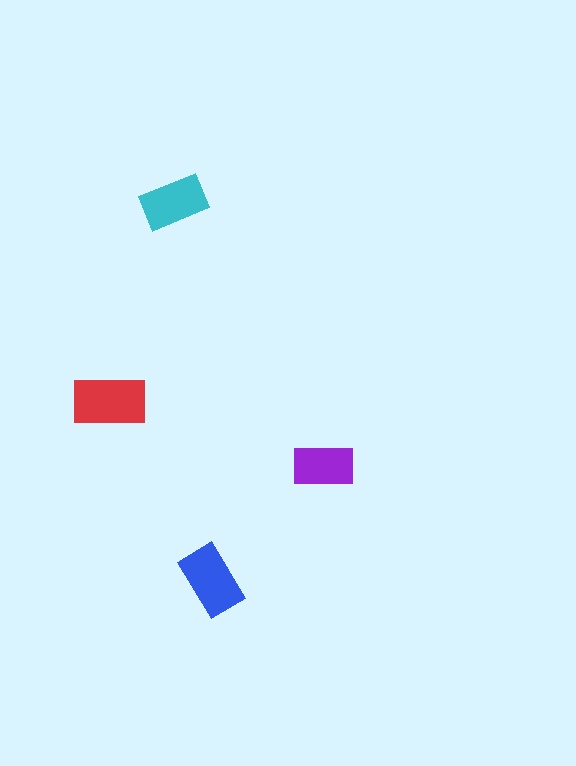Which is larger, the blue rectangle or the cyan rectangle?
The blue one.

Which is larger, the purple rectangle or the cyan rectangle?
The cyan one.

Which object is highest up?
The cyan rectangle is topmost.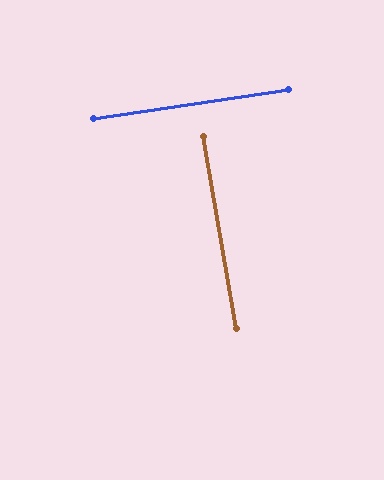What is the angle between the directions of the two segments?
Approximately 89 degrees.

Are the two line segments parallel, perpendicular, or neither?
Perpendicular — they meet at approximately 89°.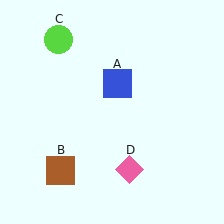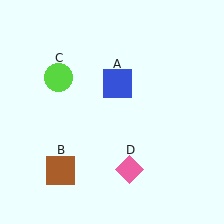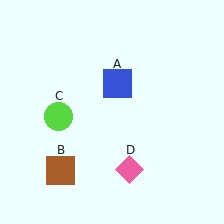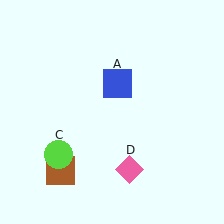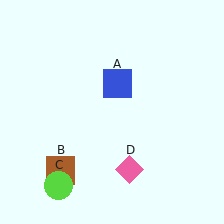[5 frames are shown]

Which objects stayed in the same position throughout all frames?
Blue square (object A) and brown square (object B) and pink diamond (object D) remained stationary.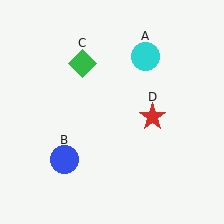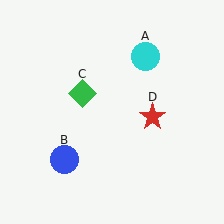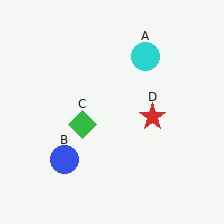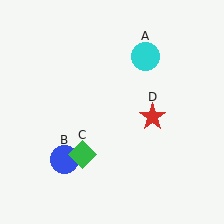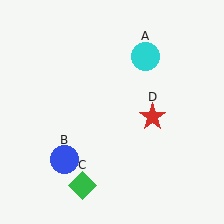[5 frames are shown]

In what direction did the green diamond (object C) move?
The green diamond (object C) moved down.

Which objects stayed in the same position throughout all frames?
Cyan circle (object A) and blue circle (object B) and red star (object D) remained stationary.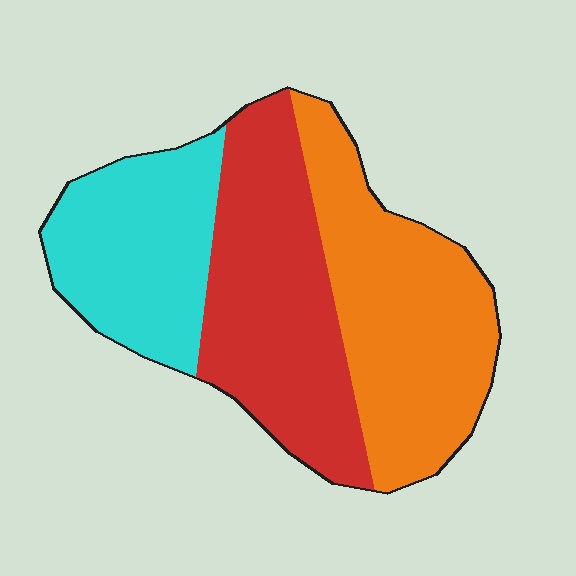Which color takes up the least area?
Cyan, at roughly 25%.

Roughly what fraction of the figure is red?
Red takes up between a quarter and a half of the figure.